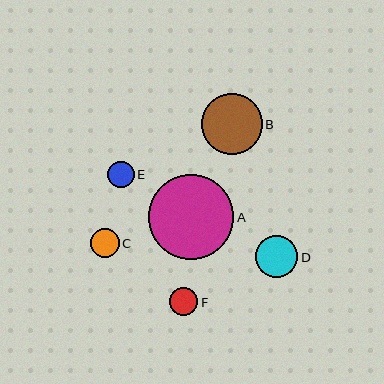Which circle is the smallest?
Circle E is the smallest with a size of approximately 26 pixels.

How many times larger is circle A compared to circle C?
Circle A is approximately 2.9 times the size of circle C.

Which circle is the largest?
Circle A is the largest with a size of approximately 85 pixels.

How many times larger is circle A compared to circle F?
Circle A is approximately 3.0 times the size of circle F.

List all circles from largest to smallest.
From largest to smallest: A, B, D, C, F, E.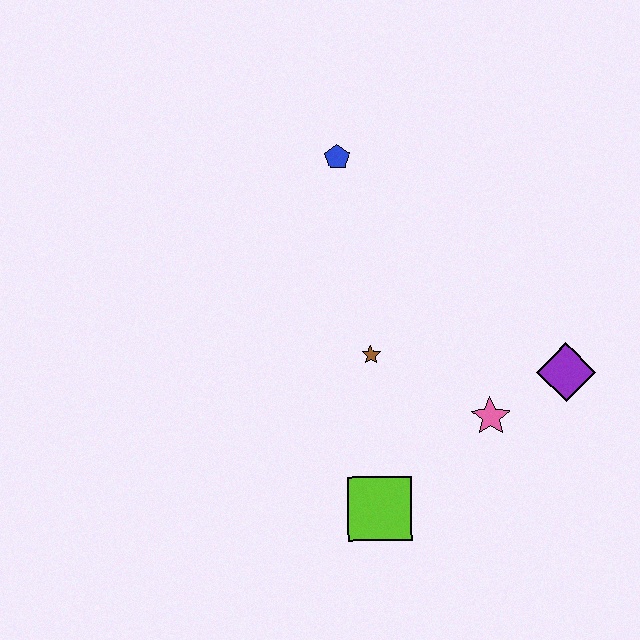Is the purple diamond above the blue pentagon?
No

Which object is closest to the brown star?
The pink star is closest to the brown star.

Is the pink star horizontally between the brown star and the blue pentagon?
No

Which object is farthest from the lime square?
The blue pentagon is farthest from the lime square.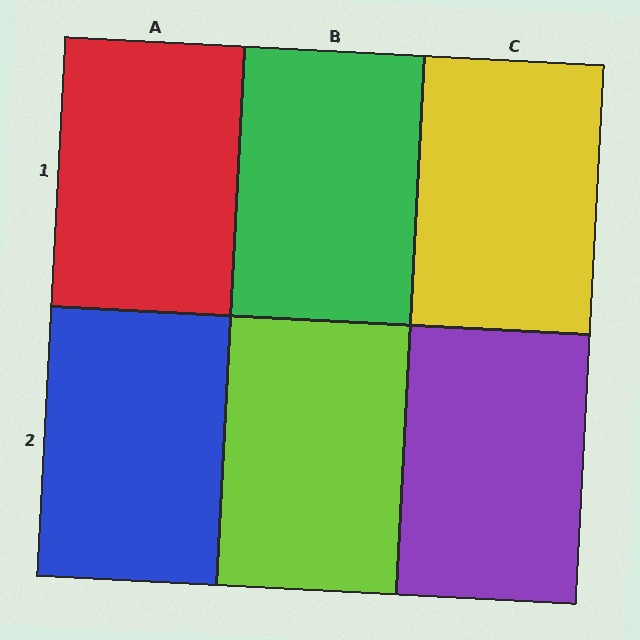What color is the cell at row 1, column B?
Green.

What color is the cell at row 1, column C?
Yellow.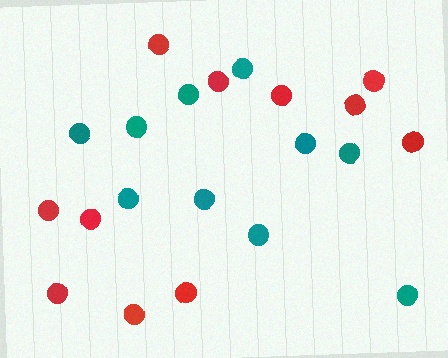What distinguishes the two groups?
There are 2 groups: one group of red circles (11) and one group of teal circles (10).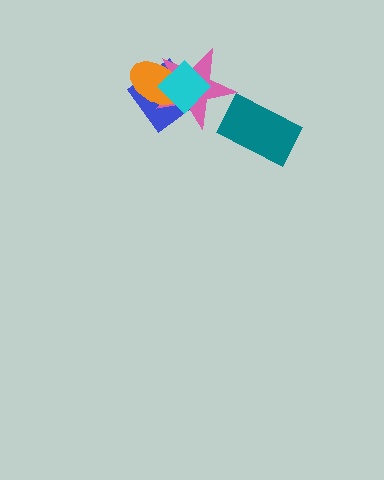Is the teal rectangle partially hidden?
No, no other shape covers it.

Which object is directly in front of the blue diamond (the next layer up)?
The pink star is directly in front of the blue diamond.